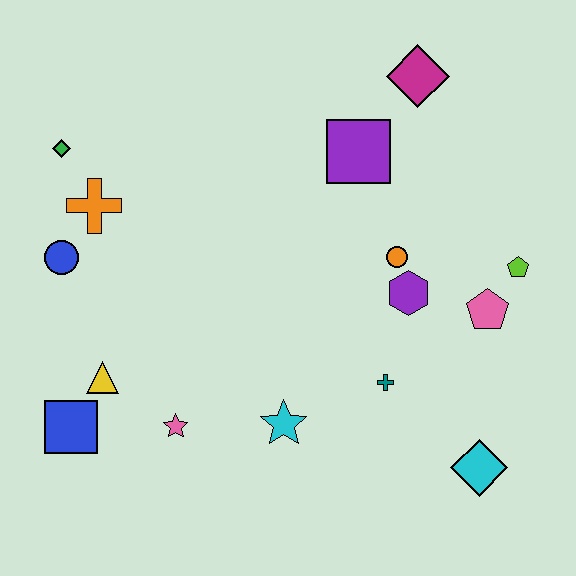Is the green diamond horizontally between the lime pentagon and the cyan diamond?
No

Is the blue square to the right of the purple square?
No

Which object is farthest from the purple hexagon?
The green diamond is farthest from the purple hexagon.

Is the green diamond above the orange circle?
Yes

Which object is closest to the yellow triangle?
The blue square is closest to the yellow triangle.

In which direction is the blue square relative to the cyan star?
The blue square is to the left of the cyan star.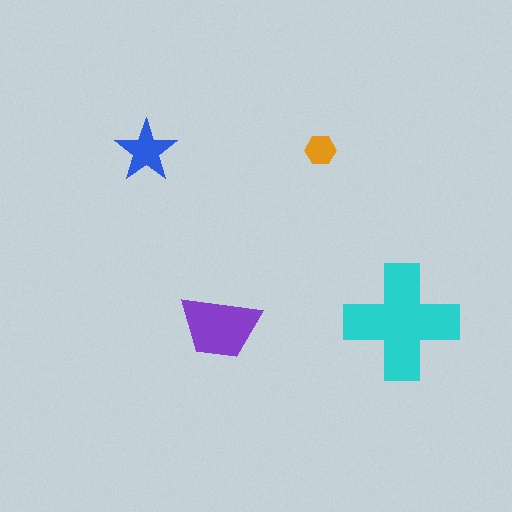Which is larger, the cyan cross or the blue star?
The cyan cross.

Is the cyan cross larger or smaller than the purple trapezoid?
Larger.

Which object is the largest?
The cyan cross.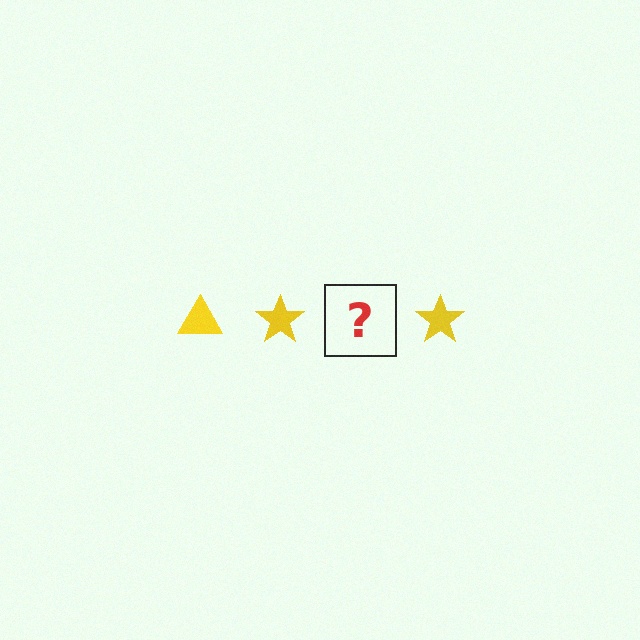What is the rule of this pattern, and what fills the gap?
The rule is that the pattern cycles through triangle, star shapes in yellow. The gap should be filled with a yellow triangle.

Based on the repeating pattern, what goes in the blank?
The blank should be a yellow triangle.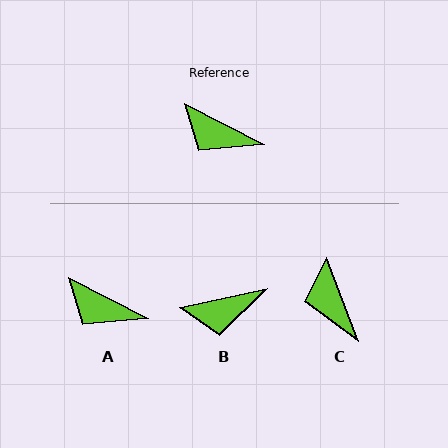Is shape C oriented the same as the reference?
No, it is off by about 42 degrees.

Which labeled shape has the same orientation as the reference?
A.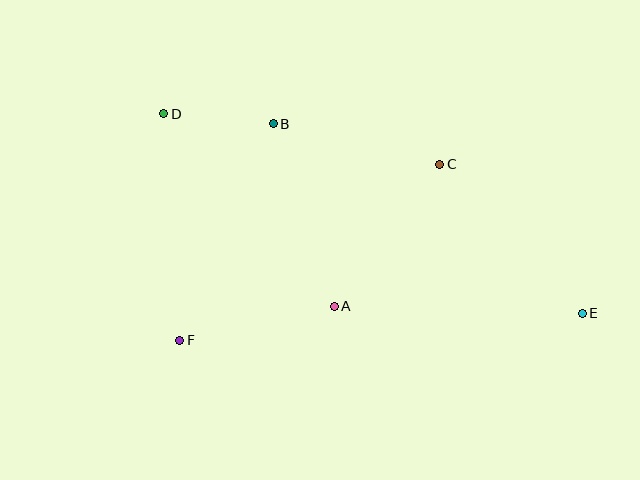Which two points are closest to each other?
Points B and D are closest to each other.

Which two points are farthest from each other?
Points D and E are farthest from each other.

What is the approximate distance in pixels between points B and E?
The distance between B and E is approximately 363 pixels.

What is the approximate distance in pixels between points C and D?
The distance between C and D is approximately 281 pixels.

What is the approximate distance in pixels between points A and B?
The distance between A and B is approximately 192 pixels.